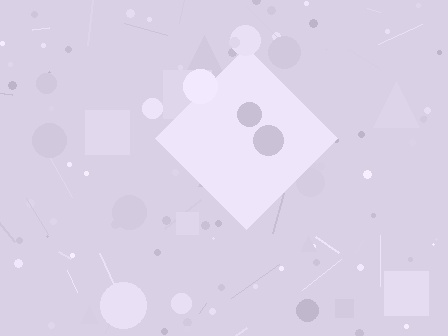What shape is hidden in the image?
A diamond is hidden in the image.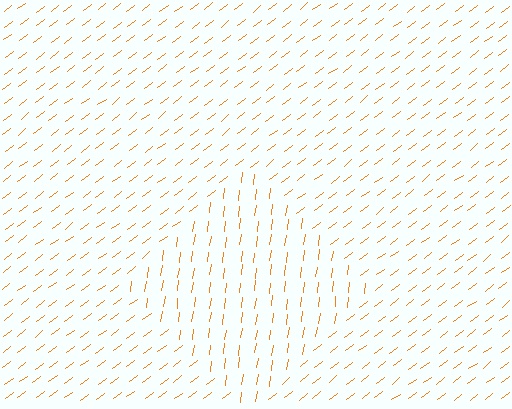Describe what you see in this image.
The image is filled with small orange line segments. A diamond region in the image has lines oriented differently from the surrounding lines, creating a visible texture boundary.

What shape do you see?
I see a diamond.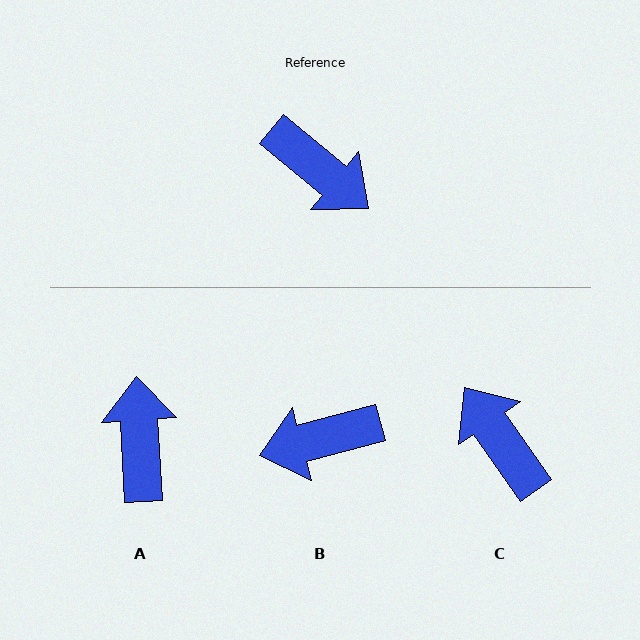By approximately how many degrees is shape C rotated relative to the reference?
Approximately 164 degrees counter-clockwise.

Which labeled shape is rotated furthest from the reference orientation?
C, about 164 degrees away.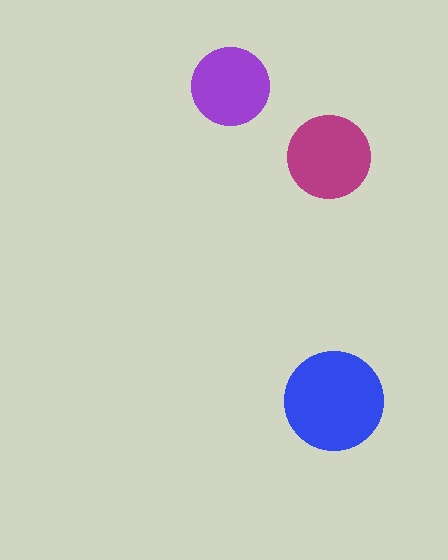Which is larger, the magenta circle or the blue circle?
The blue one.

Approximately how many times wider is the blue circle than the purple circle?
About 1.5 times wider.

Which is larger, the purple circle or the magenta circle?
The magenta one.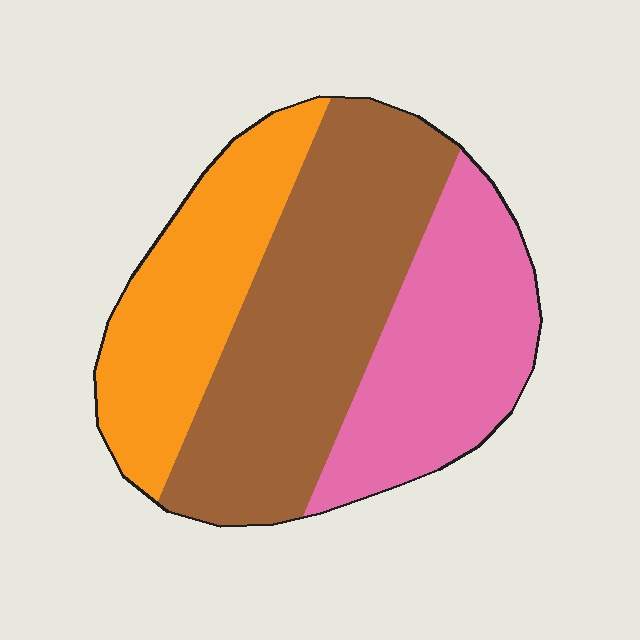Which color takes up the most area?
Brown, at roughly 45%.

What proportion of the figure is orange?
Orange covers 27% of the figure.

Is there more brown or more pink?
Brown.